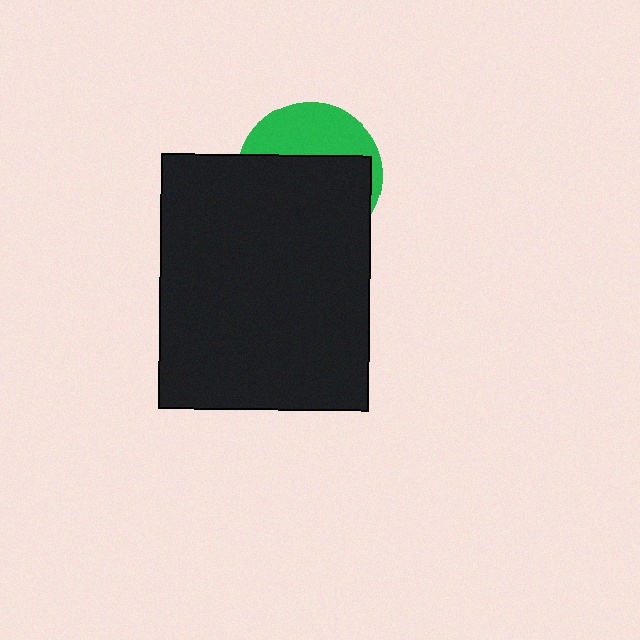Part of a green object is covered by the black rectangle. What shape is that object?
It is a circle.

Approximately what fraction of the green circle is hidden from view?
Roughly 64% of the green circle is hidden behind the black rectangle.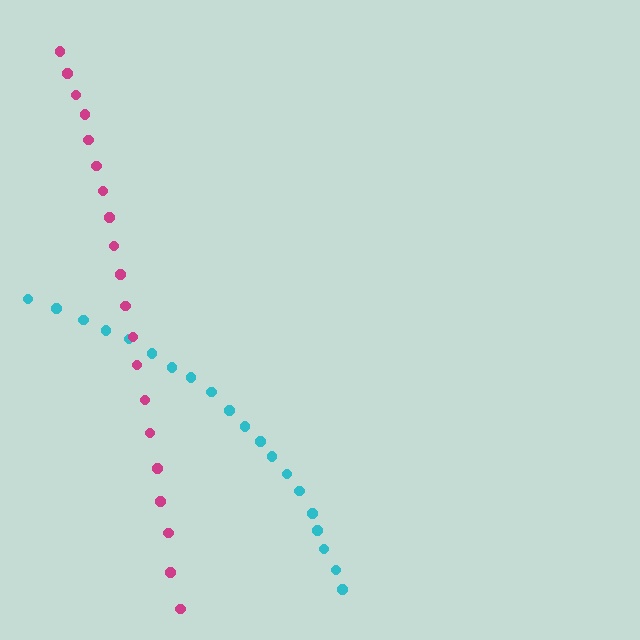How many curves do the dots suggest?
There are 2 distinct paths.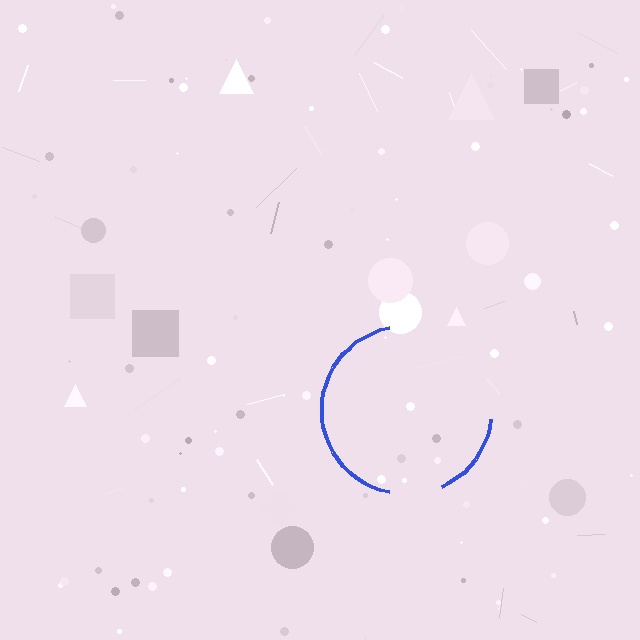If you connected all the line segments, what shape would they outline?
They would outline a circle.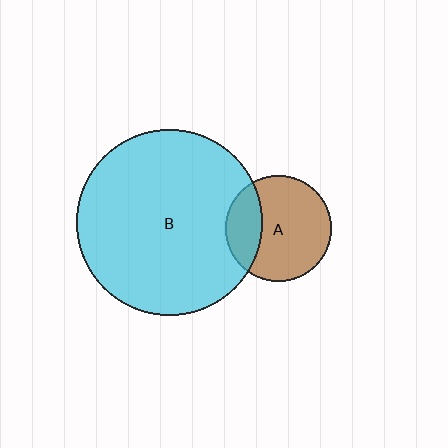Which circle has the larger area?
Circle B (cyan).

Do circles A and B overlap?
Yes.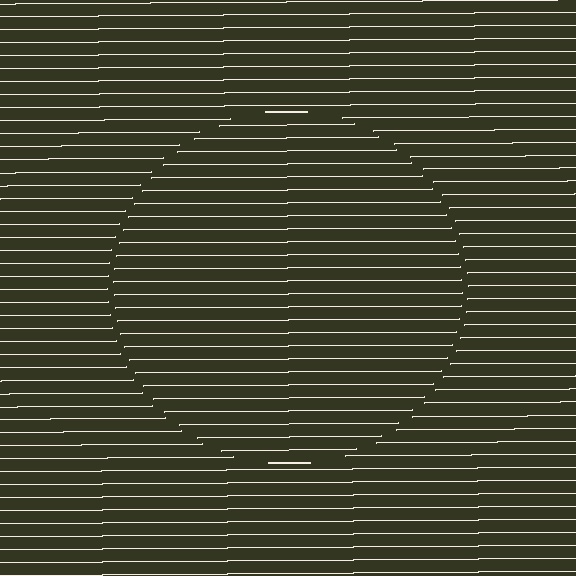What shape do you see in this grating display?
An illusory circle. The interior of the shape contains the same grating, shifted by half a period — the contour is defined by the phase discontinuity where line-ends from the inner and outer gratings abut.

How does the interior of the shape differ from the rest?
The interior of the shape contains the same grating, shifted by half a period — the contour is defined by the phase discontinuity where line-ends from the inner and outer gratings abut.